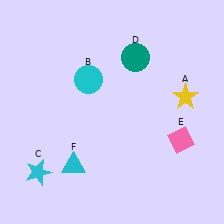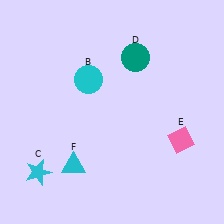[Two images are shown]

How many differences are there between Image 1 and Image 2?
There is 1 difference between the two images.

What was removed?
The yellow star (A) was removed in Image 2.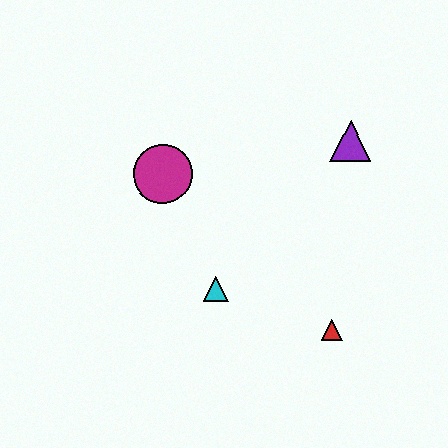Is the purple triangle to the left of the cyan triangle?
No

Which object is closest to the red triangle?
The cyan triangle is closest to the red triangle.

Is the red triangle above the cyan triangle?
No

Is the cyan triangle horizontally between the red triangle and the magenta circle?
Yes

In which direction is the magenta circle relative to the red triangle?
The magenta circle is to the left of the red triangle.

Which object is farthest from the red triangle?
The magenta circle is farthest from the red triangle.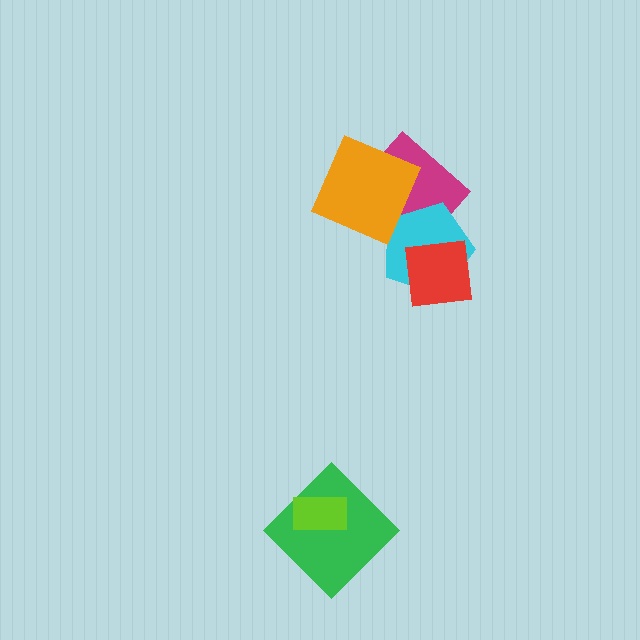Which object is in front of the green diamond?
The lime rectangle is in front of the green diamond.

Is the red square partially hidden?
No, no other shape covers it.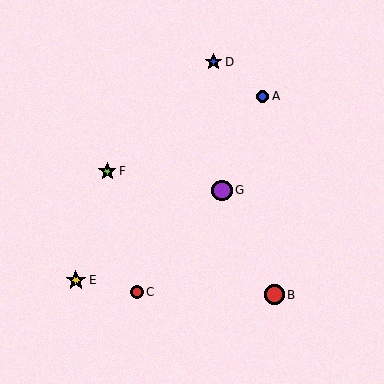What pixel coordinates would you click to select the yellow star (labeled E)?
Click at (76, 280) to select the yellow star E.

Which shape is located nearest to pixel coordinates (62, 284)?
The yellow star (labeled E) at (76, 280) is nearest to that location.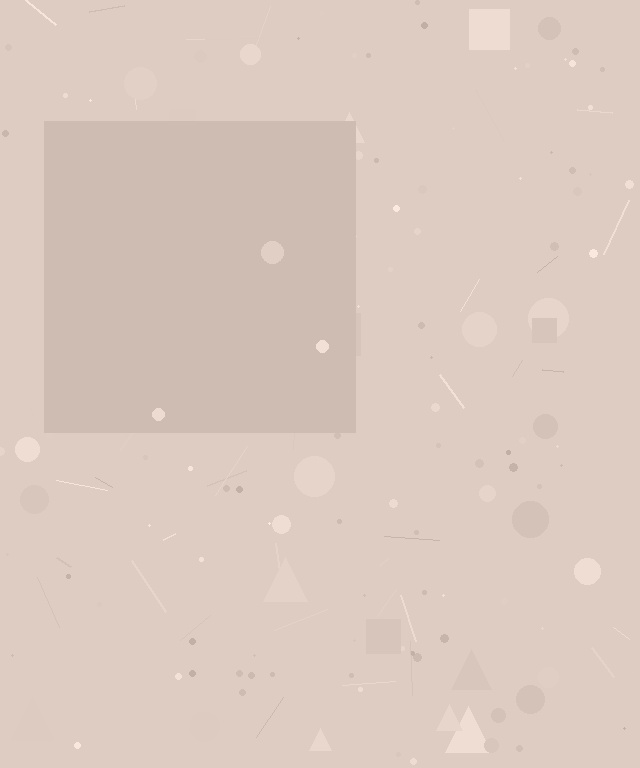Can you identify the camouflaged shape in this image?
The camouflaged shape is a square.